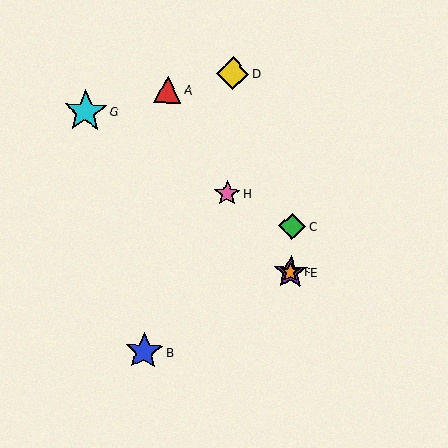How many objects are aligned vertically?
3 objects (C, E, F) are aligned vertically.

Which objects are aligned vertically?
Objects C, E, F are aligned vertically.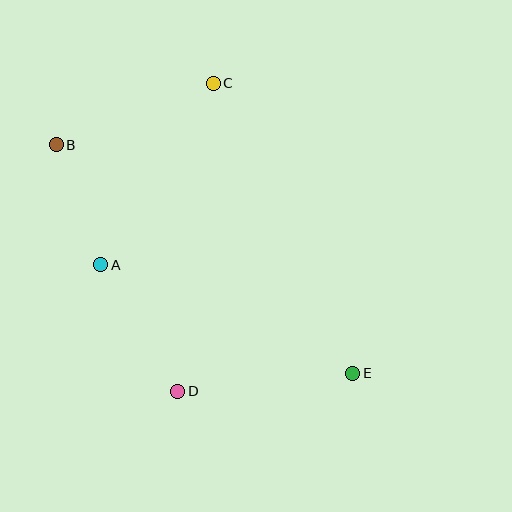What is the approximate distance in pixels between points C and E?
The distance between C and E is approximately 322 pixels.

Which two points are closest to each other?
Points A and B are closest to each other.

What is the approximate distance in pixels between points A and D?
The distance between A and D is approximately 148 pixels.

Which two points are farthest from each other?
Points B and E are farthest from each other.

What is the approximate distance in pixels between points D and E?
The distance between D and E is approximately 176 pixels.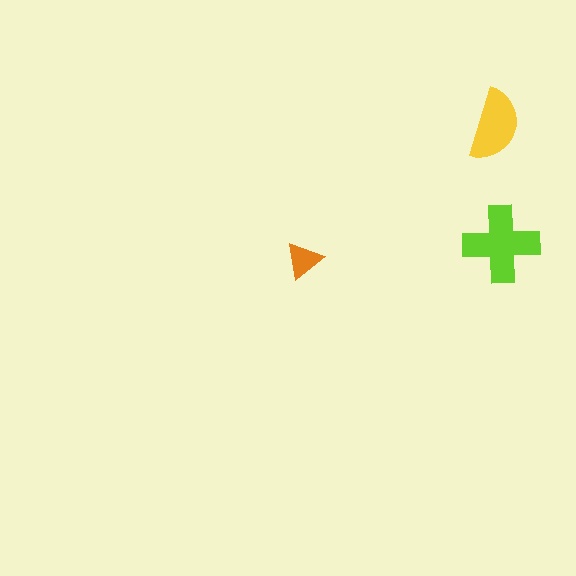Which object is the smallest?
The orange triangle.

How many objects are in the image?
There are 3 objects in the image.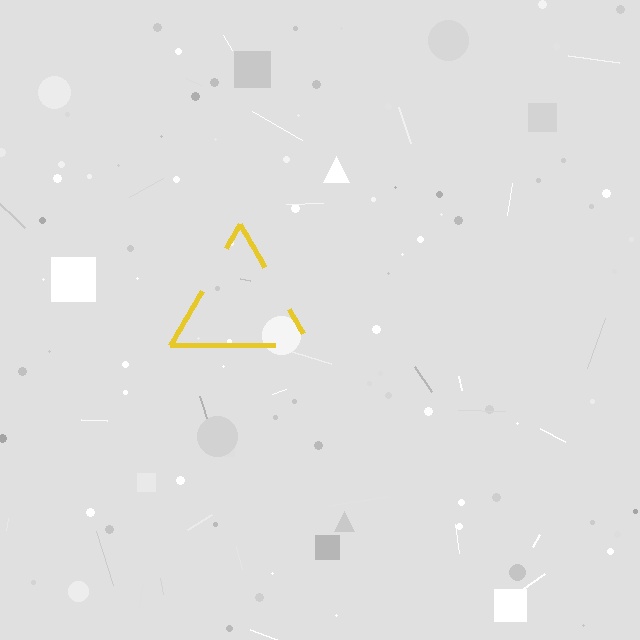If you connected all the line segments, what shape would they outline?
They would outline a triangle.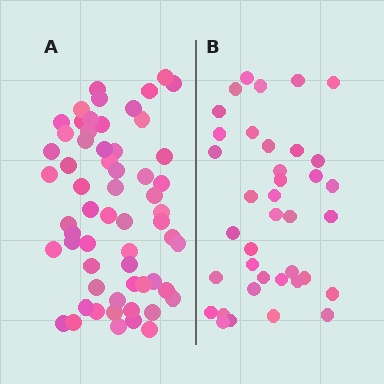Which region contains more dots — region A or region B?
Region A (the left region) has more dots.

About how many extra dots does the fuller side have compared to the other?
Region A has approximately 20 more dots than region B.